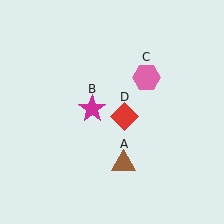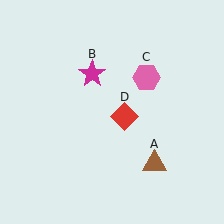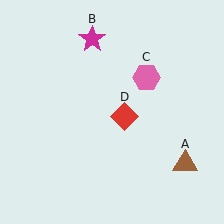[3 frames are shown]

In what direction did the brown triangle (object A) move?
The brown triangle (object A) moved right.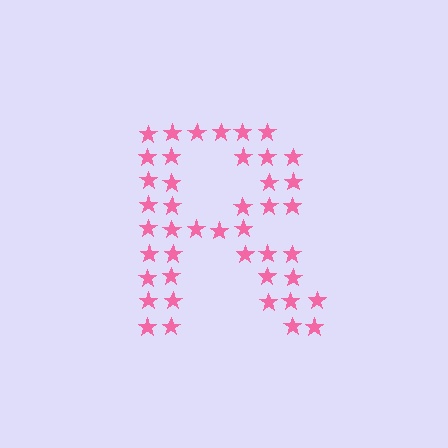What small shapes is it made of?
It is made of small stars.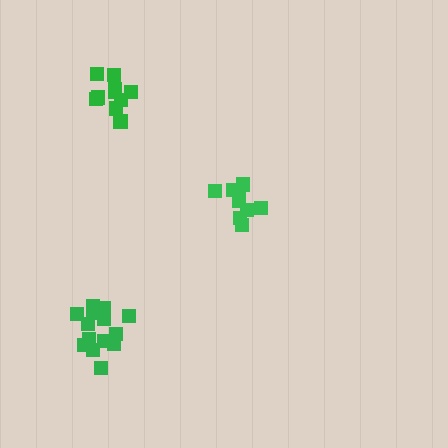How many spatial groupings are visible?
There are 3 spatial groupings.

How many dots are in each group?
Group 1: 10 dots, Group 2: 9 dots, Group 3: 14 dots (33 total).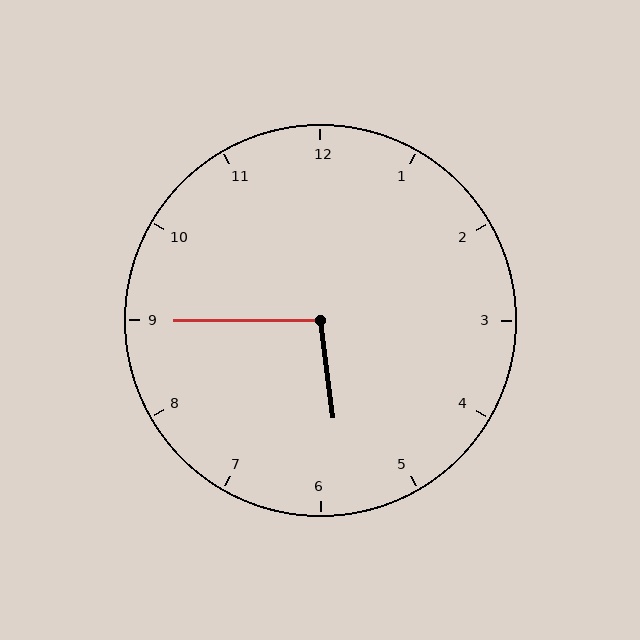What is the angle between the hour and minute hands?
Approximately 98 degrees.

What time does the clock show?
5:45.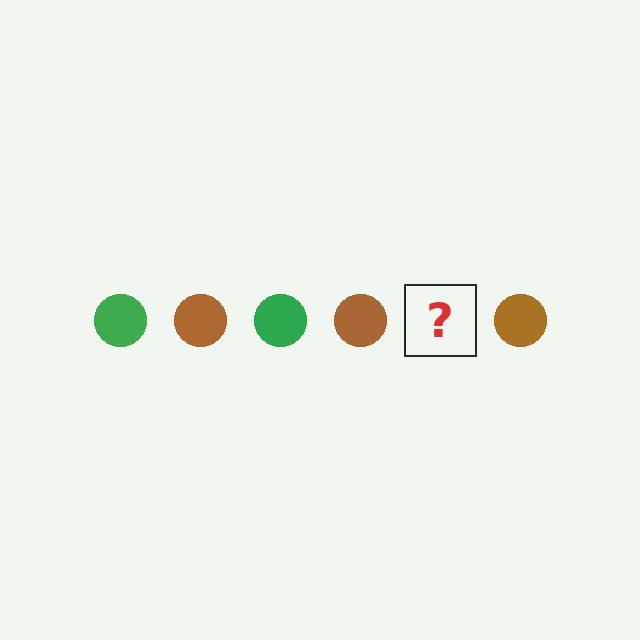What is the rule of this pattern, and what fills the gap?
The rule is that the pattern cycles through green, brown circles. The gap should be filled with a green circle.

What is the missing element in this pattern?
The missing element is a green circle.